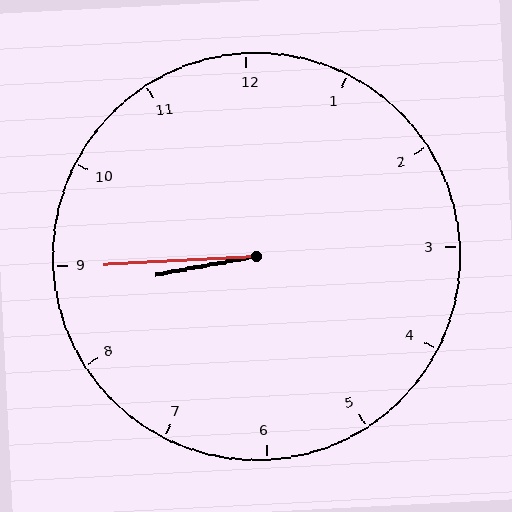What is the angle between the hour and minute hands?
Approximately 8 degrees.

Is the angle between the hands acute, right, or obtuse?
It is acute.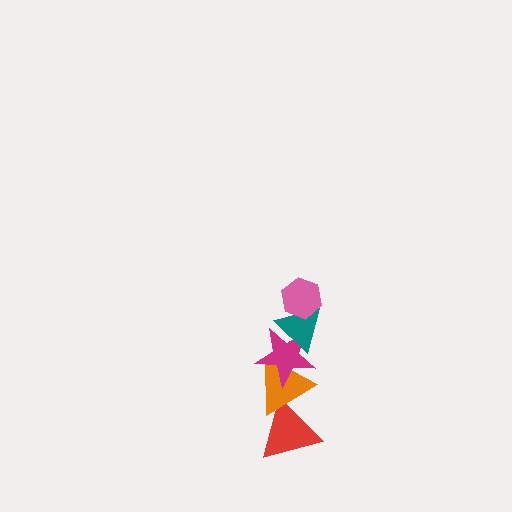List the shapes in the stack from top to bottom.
From top to bottom: the pink hexagon, the teal triangle, the magenta star, the orange triangle, the red triangle.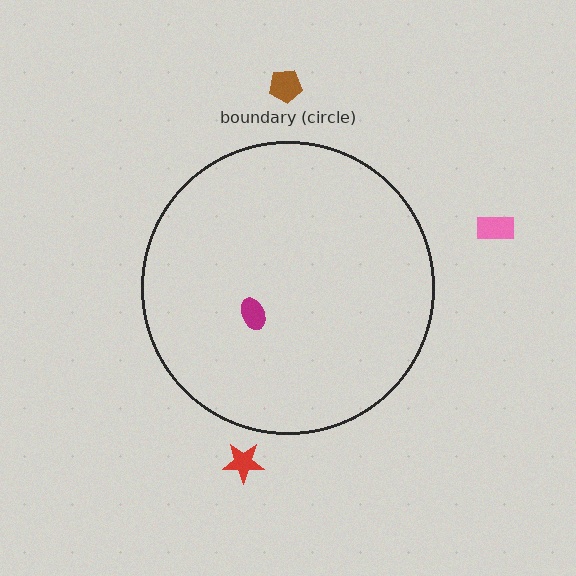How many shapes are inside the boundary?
1 inside, 3 outside.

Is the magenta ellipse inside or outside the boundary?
Inside.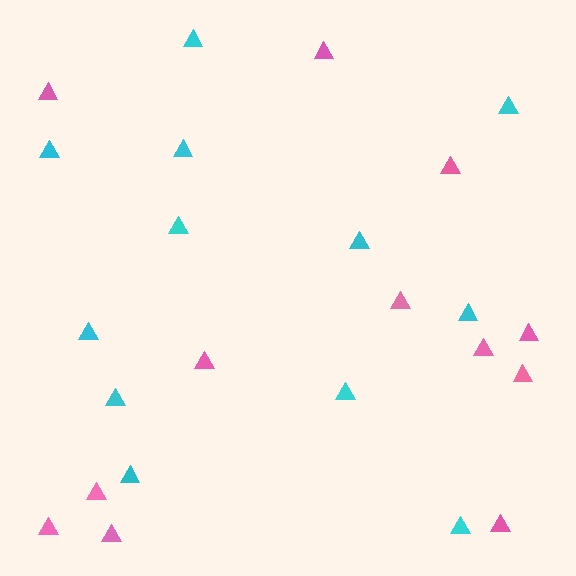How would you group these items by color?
There are 2 groups: one group of pink triangles (12) and one group of cyan triangles (12).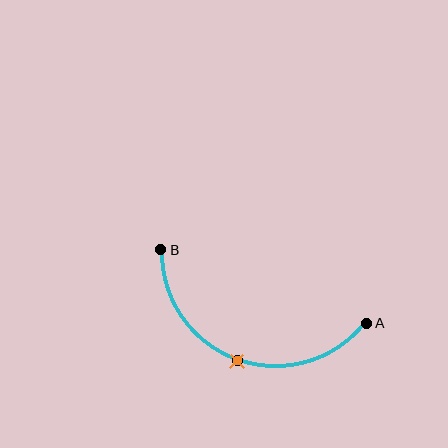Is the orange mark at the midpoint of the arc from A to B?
Yes. The orange mark lies on the arc at equal arc-length from both A and B — it is the arc midpoint.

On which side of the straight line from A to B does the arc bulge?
The arc bulges below the straight line connecting A and B.